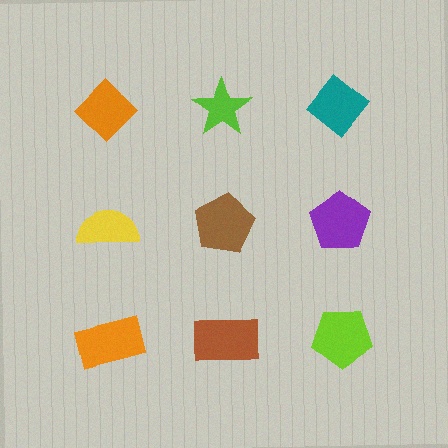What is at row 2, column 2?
A brown pentagon.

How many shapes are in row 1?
3 shapes.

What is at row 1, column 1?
An orange diamond.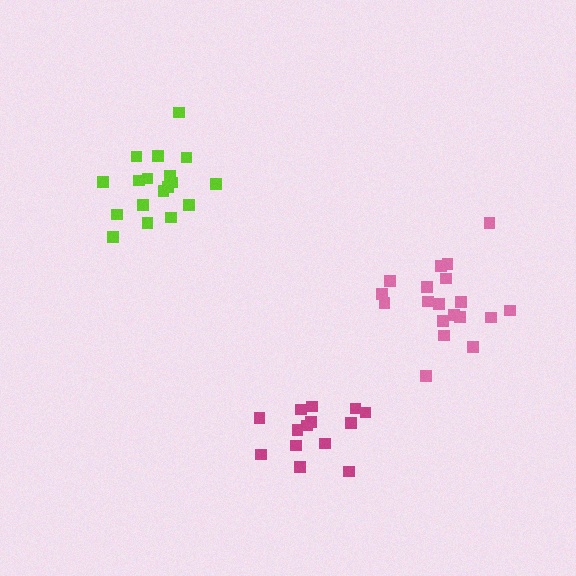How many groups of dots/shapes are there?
There are 3 groups.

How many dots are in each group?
Group 1: 19 dots, Group 2: 14 dots, Group 3: 18 dots (51 total).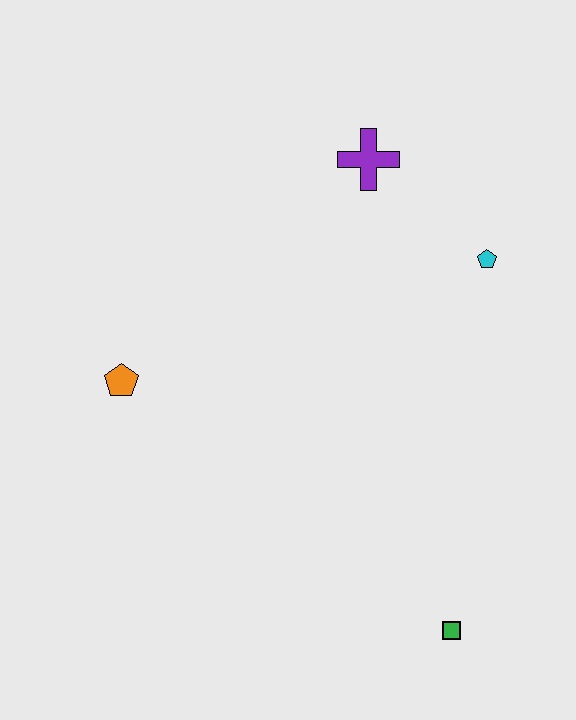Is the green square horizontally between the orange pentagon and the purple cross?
No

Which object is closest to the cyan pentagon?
The purple cross is closest to the cyan pentagon.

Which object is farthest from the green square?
The purple cross is farthest from the green square.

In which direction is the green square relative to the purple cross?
The green square is below the purple cross.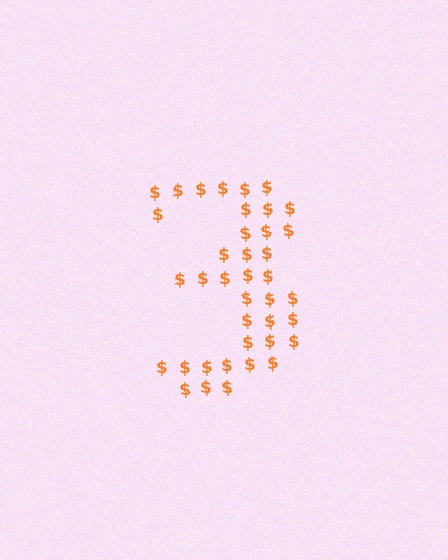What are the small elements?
The small elements are dollar signs.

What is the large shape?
The large shape is the digit 3.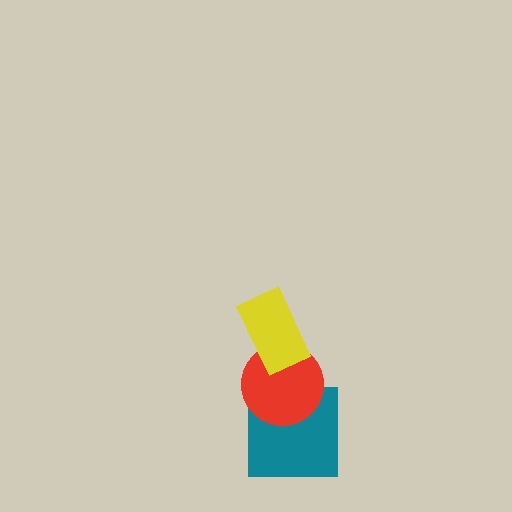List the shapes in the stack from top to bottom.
From top to bottom: the yellow rectangle, the red circle, the teal square.